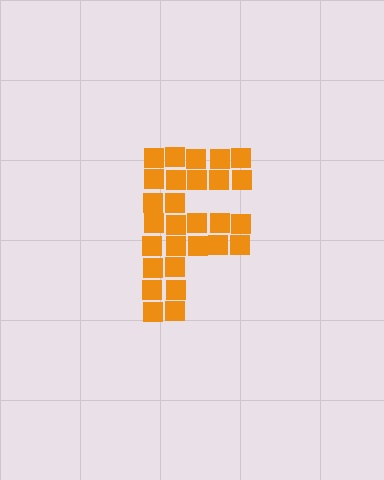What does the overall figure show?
The overall figure shows the letter F.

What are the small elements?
The small elements are squares.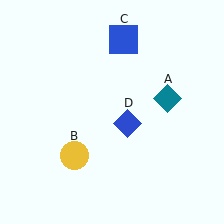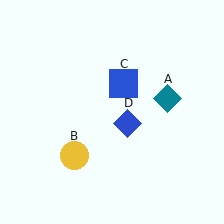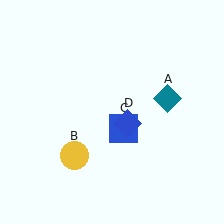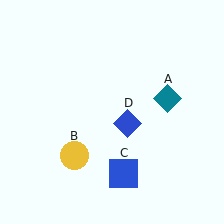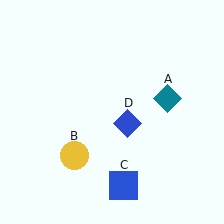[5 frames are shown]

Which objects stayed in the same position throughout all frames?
Teal diamond (object A) and yellow circle (object B) and blue diamond (object D) remained stationary.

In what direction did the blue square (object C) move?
The blue square (object C) moved down.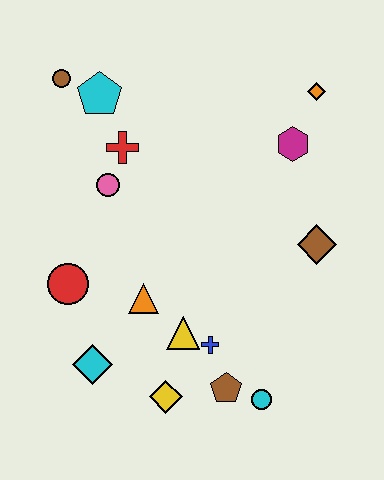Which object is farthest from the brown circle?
The cyan circle is farthest from the brown circle.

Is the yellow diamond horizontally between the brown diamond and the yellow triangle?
No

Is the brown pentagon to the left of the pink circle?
No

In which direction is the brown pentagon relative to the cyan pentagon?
The brown pentagon is below the cyan pentagon.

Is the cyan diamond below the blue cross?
Yes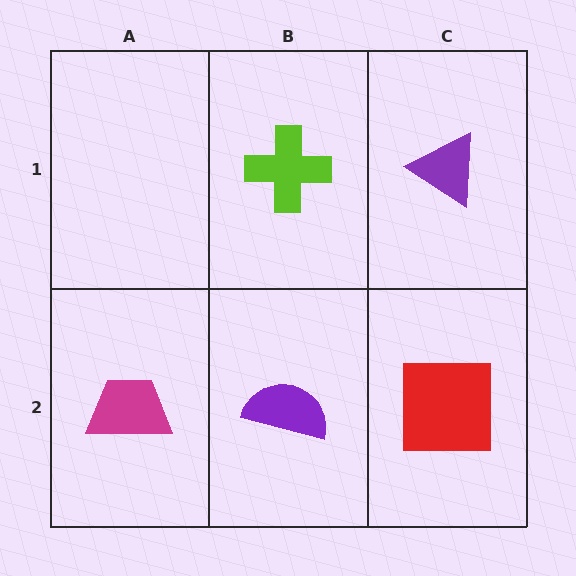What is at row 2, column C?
A red square.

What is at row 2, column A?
A magenta trapezoid.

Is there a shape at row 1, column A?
No, that cell is empty.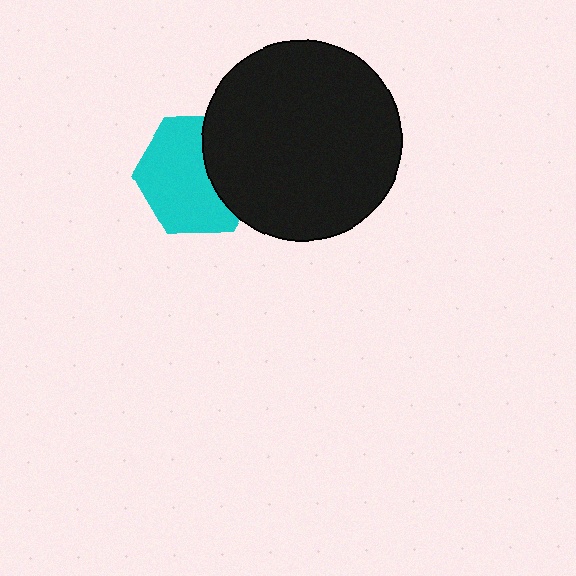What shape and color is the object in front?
The object in front is a black circle.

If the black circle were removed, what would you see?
You would see the complete cyan hexagon.